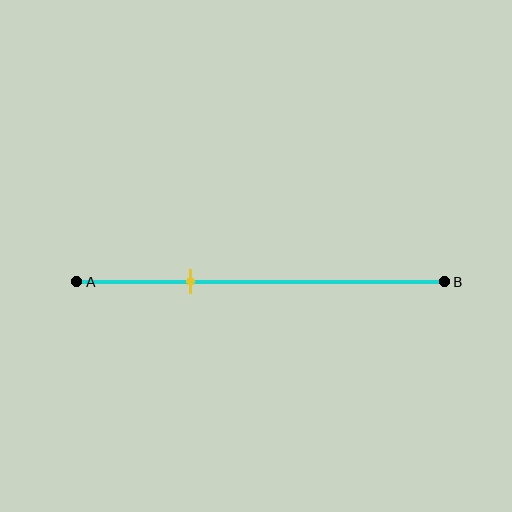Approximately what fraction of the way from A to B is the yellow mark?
The yellow mark is approximately 30% of the way from A to B.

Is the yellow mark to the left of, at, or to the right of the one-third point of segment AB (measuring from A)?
The yellow mark is approximately at the one-third point of segment AB.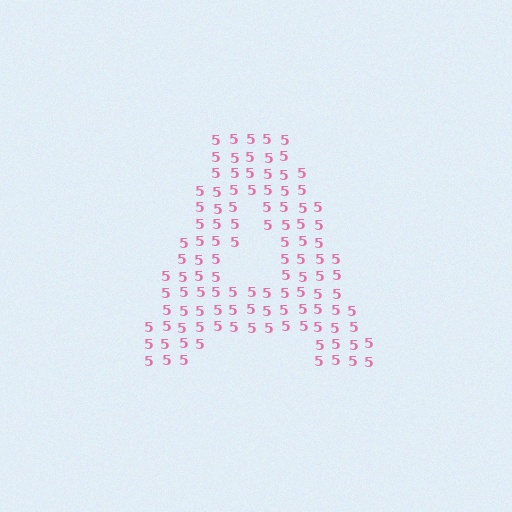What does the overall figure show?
The overall figure shows the letter A.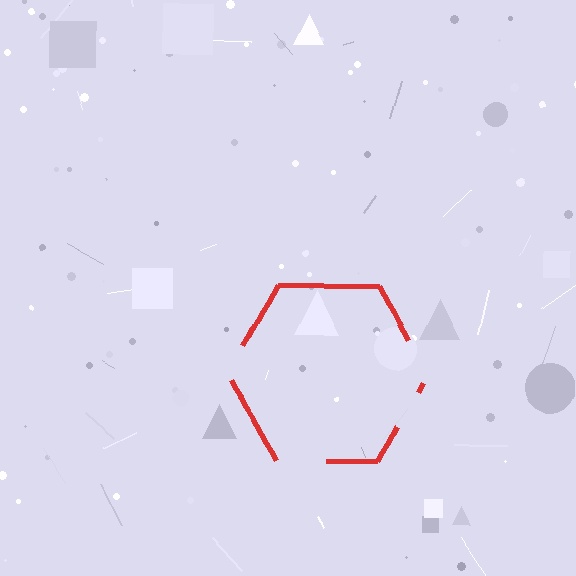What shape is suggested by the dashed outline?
The dashed outline suggests a hexagon.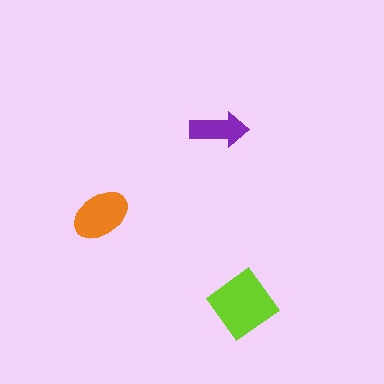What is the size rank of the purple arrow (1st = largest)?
3rd.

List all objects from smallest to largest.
The purple arrow, the orange ellipse, the lime diamond.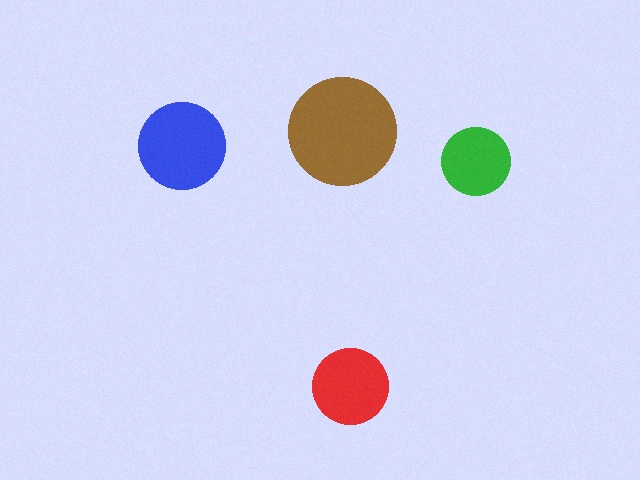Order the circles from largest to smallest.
the brown one, the blue one, the red one, the green one.